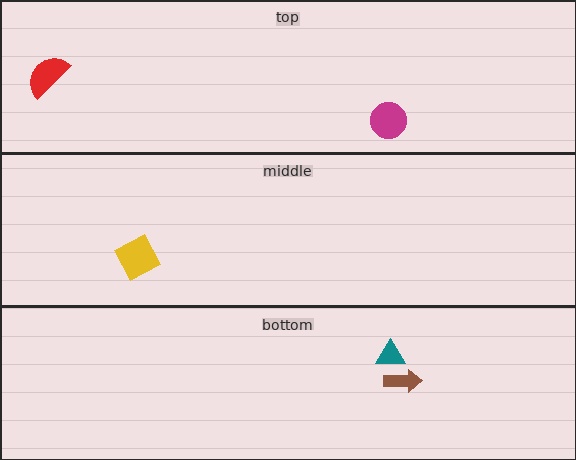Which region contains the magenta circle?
The top region.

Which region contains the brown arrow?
The bottom region.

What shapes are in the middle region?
The yellow diamond.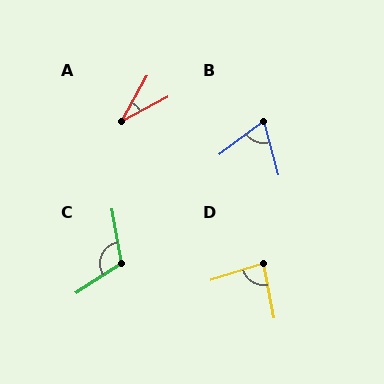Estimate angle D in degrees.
Approximately 84 degrees.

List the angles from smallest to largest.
A (33°), B (68°), D (84°), C (114°).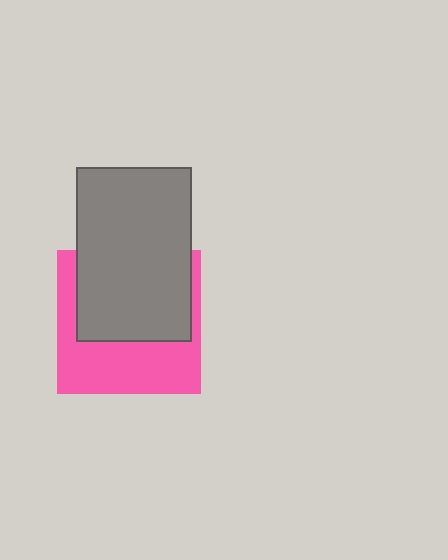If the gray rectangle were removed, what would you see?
You would see the complete pink square.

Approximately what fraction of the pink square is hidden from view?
Roughly 51% of the pink square is hidden behind the gray rectangle.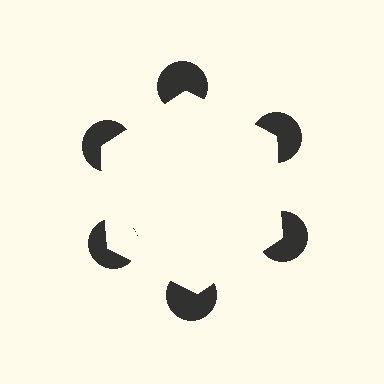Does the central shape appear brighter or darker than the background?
It typically appears slightly brighter than the background, even though no actual brightness change is drawn.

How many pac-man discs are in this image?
There are 6 — one at each vertex of the illusory hexagon.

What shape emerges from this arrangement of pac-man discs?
An illusory hexagon — its edges are inferred from the aligned wedge cuts in the pac-man discs, not physically drawn.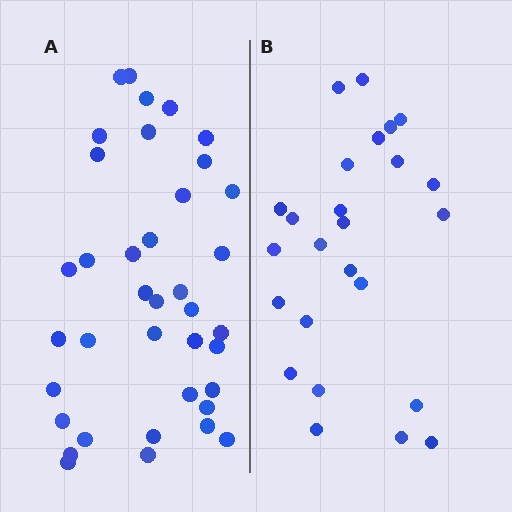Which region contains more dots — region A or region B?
Region A (the left region) has more dots.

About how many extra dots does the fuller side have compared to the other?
Region A has approximately 15 more dots than region B.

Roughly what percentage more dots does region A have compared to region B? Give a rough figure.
About 50% more.